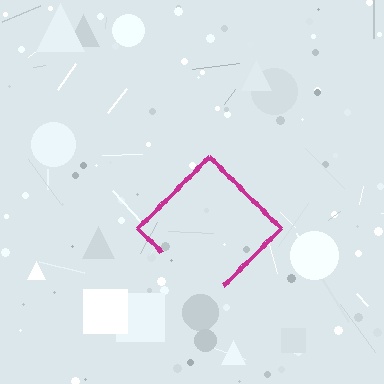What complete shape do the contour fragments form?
The contour fragments form a diamond.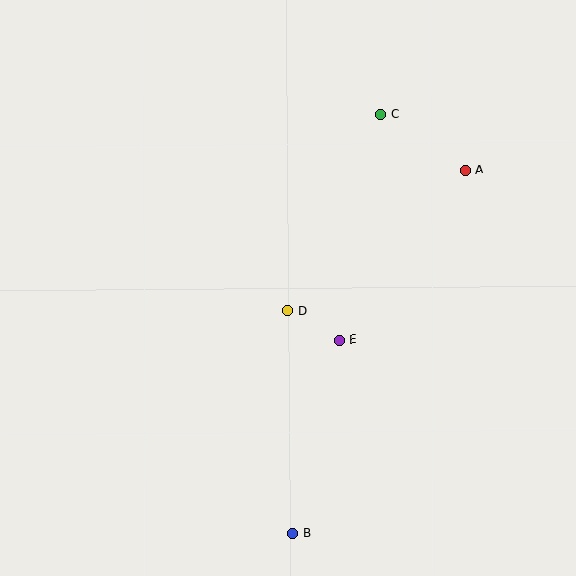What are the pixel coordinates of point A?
Point A is at (465, 170).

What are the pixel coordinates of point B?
Point B is at (293, 533).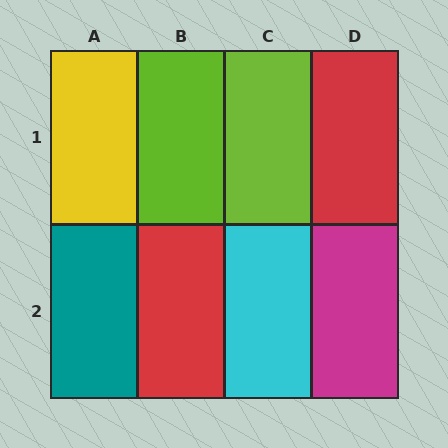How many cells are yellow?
1 cell is yellow.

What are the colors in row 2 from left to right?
Teal, red, cyan, magenta.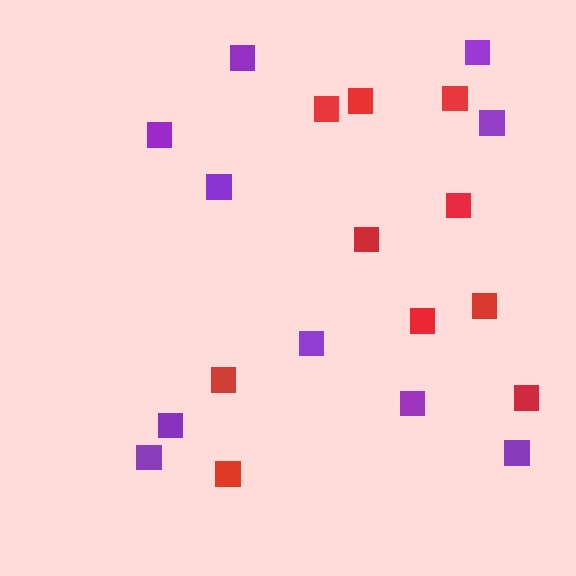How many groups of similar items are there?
There are 2 groups: one group of purple squares (10) and one group of red squares (10).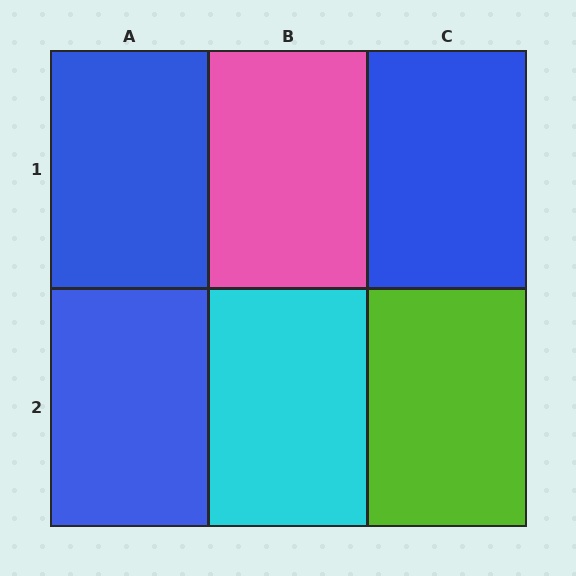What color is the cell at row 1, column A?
Blue.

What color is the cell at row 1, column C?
Blue.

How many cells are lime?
1 cell is lime.